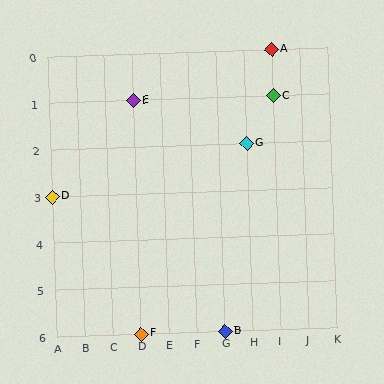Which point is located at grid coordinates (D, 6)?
Point F is at (D, 6).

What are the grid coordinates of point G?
Point G is at grid coordinates (H, 2).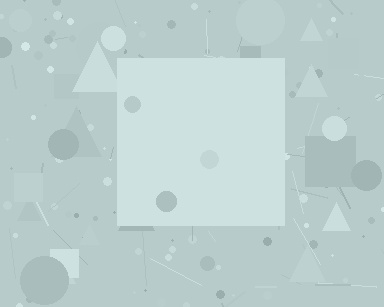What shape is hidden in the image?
A square is hidden in the image.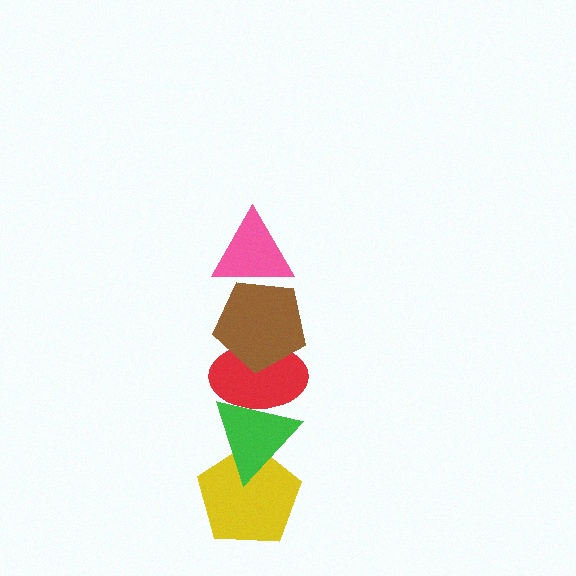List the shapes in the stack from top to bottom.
From top to bottom: the pink triangle, the brown pentagon, the red ellipse, the green triangle, the yellow pentagon.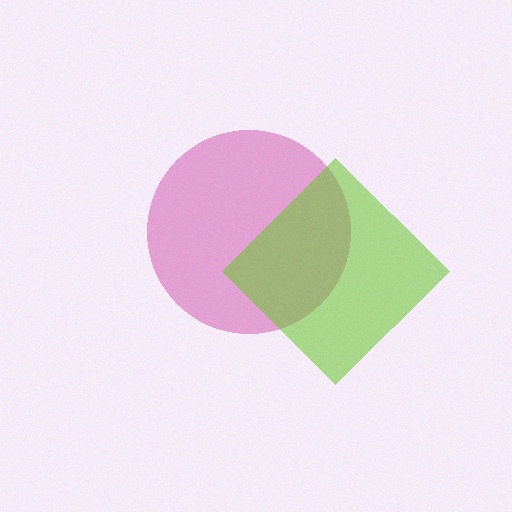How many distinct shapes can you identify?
There are 2 distinct shapes: a magenta circle, a lime diamond.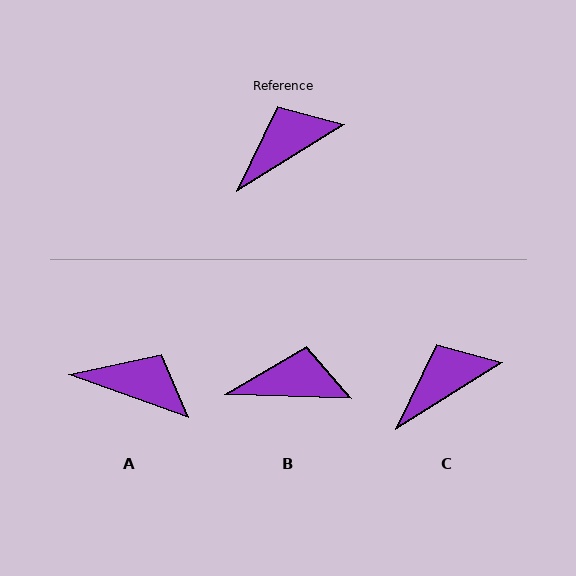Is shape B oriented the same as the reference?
No, it is off by about 33 degrees.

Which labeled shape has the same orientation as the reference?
C.